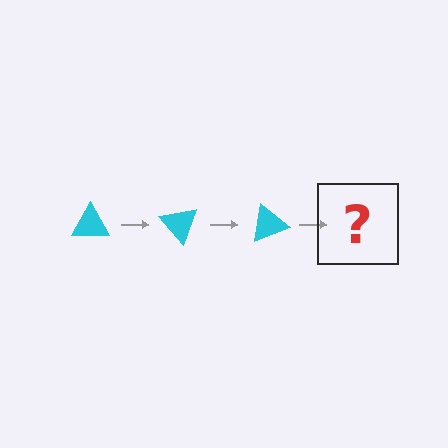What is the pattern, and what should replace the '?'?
The pattern is that the triangle rotates 50 degrees each step. The '?' should be a cyan triangle rotated 150 degrees.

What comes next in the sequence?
The next element should be a cyan triangle rotated 150 degrees.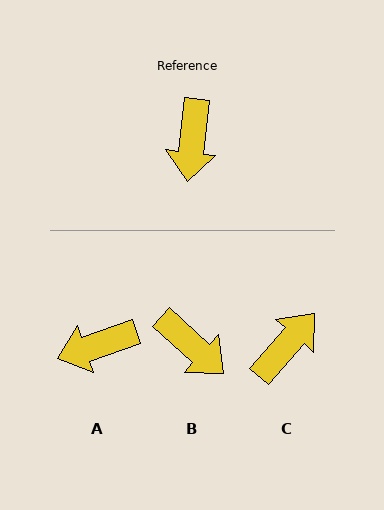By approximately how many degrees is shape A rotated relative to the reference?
Approximately 65 degrees clockwise.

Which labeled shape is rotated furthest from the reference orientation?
C, about 146 degrees away.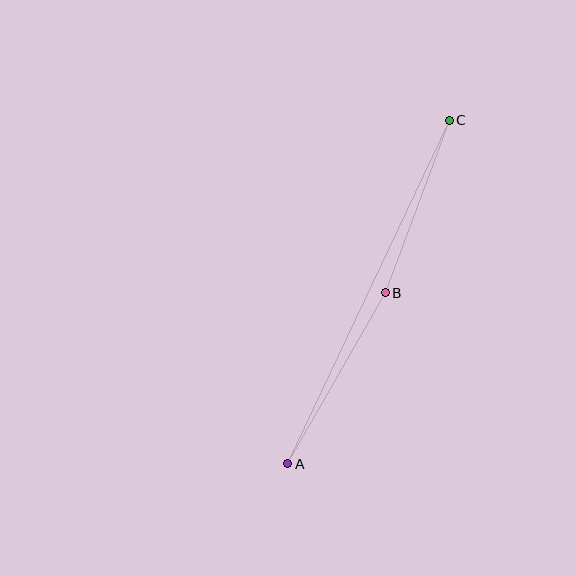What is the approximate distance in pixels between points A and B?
The distance between A and B is approximately 197 pixels.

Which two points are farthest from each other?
Points A and C are farthest from each other.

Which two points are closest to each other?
Points B and C are closest to each other.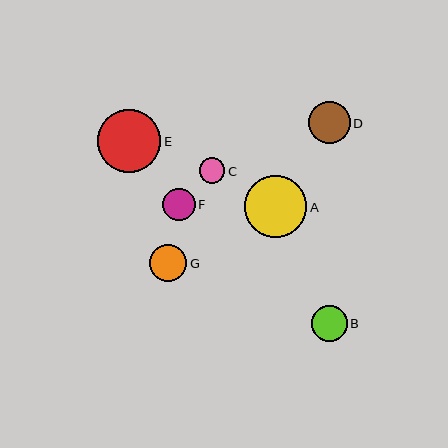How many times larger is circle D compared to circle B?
Circle D is approximately 1.2 times the size of circle B.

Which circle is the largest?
Circle E is the largest with a size of approximately 63 pixels.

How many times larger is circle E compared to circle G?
Circle E is approximately 1.7 times the size of circle G.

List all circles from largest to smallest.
From largest to smallest: E, A, D, G, B, F, C.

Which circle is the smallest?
Circle C is the smallest with a size of approximately 25 pixels.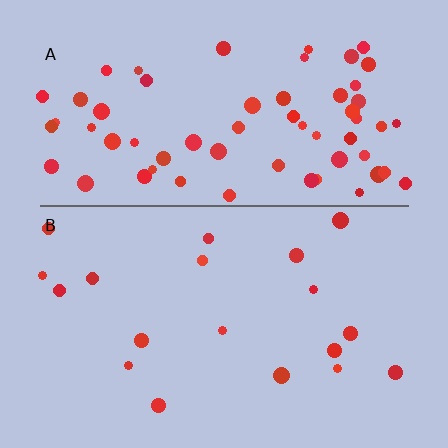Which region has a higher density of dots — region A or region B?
A (the top).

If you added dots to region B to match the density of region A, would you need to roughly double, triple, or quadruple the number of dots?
Approximately triple.